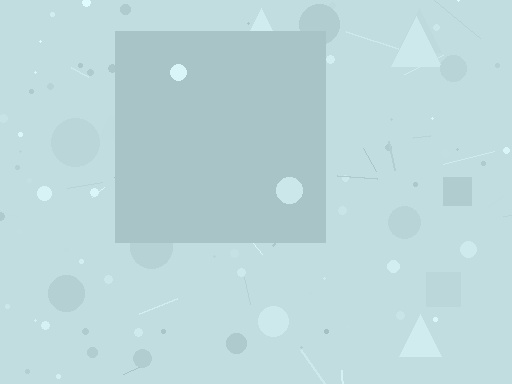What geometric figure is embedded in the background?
A square is embedded in the background.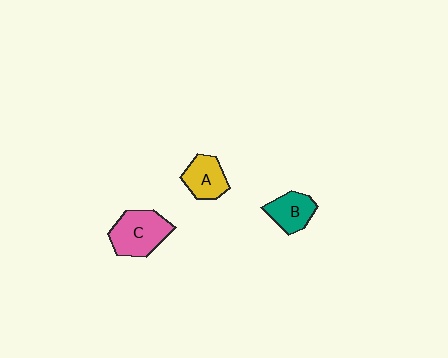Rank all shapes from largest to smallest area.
From largest to smallest: C (pink), A (yellow), B (teal).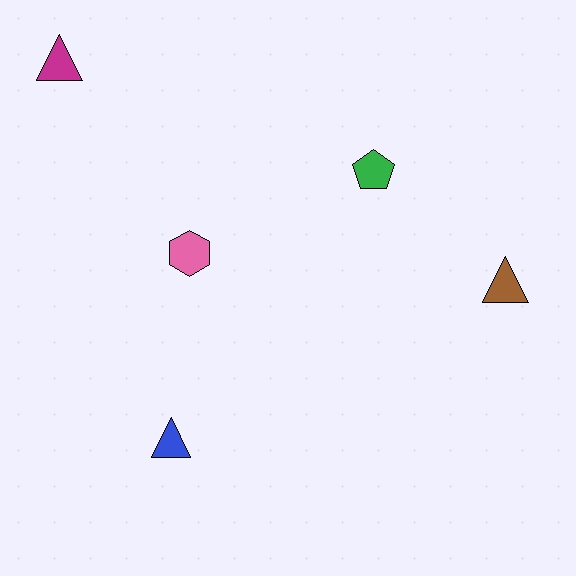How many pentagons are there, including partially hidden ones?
There is 1 pentagon.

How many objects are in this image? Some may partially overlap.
There are 5 objects.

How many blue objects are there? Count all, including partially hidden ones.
There is 1 blue object.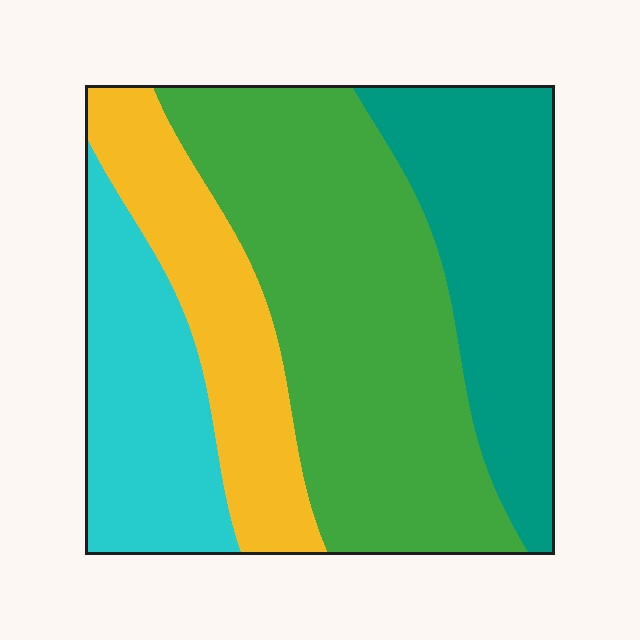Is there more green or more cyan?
Green.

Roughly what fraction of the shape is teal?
Teal covers about 25% of the shape.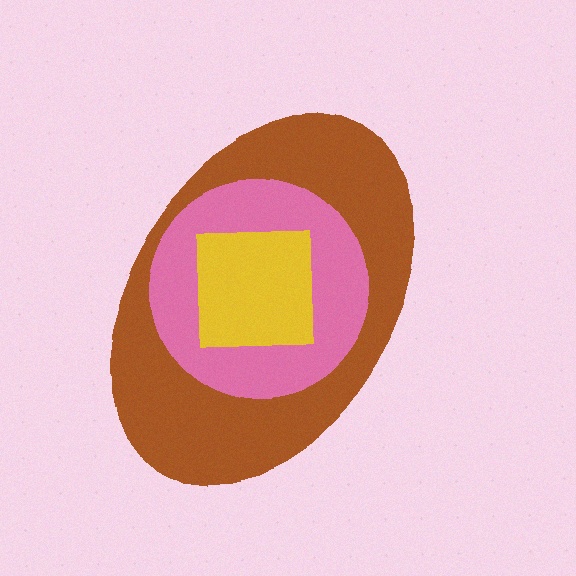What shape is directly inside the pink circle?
The yellow square.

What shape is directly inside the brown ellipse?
The pink circle.